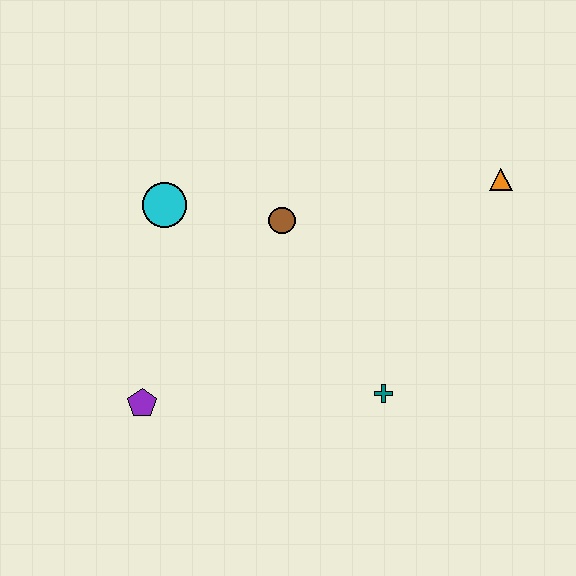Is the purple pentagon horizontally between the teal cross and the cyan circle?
No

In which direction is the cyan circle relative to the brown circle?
The cyan circle is to the left of the brown circle.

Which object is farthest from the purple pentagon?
The orange triangle is farthest from the purple pentagon.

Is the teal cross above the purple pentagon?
Yes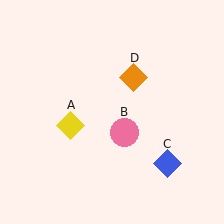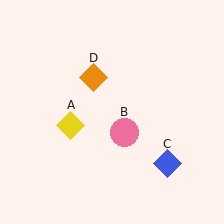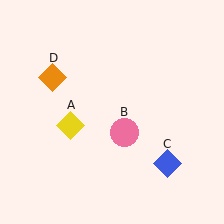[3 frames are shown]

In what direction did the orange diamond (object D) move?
The orange diamond (object D) moved left.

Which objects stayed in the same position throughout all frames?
Yellow diamond (object A) and pink circle (object B) and blue diamond (object C) remained stationary.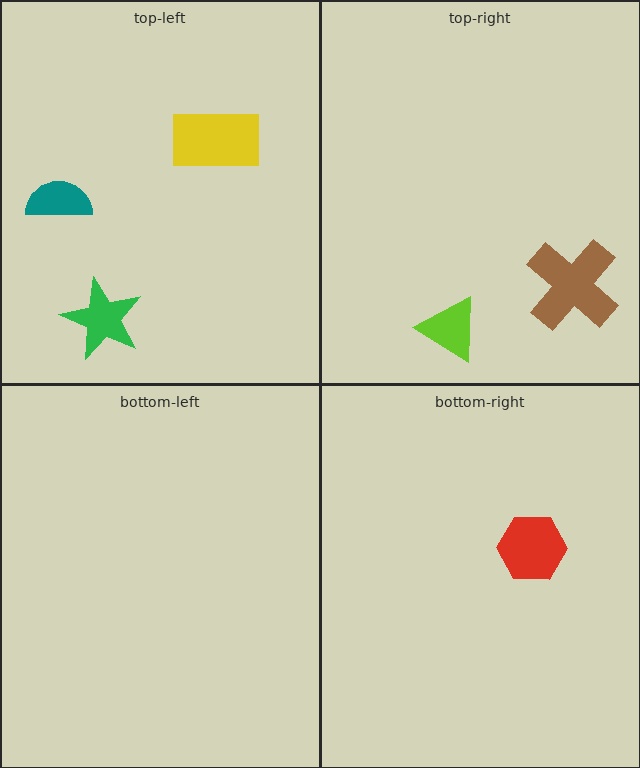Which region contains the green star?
The top-left region.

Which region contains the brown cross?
The top-right region.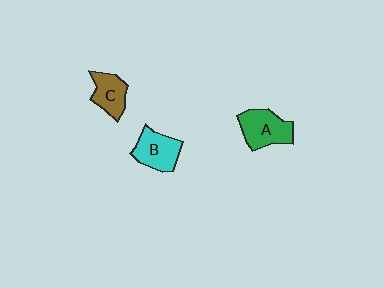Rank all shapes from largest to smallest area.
From largest to smallest: A (green), B (cyan), C (brown).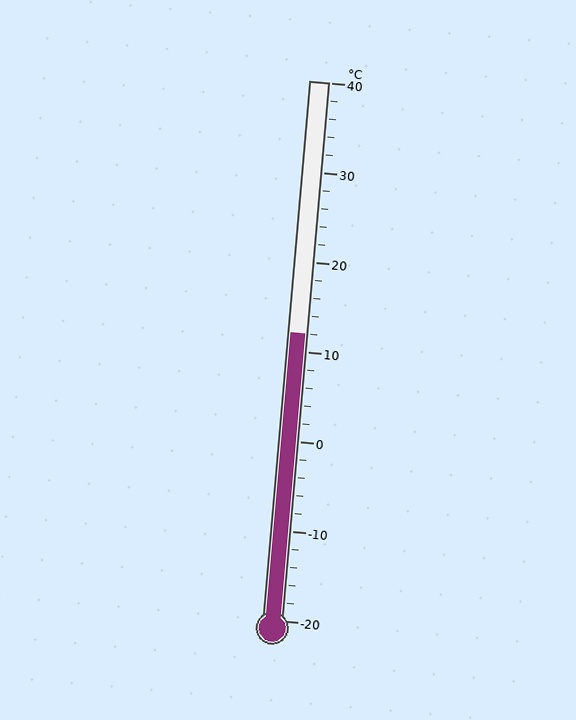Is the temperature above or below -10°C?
The temperature is above -10°C.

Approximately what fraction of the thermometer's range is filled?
The thermometer is filled to approximately 55% of its range.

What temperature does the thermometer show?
The thermometer shows approximately 12°C.